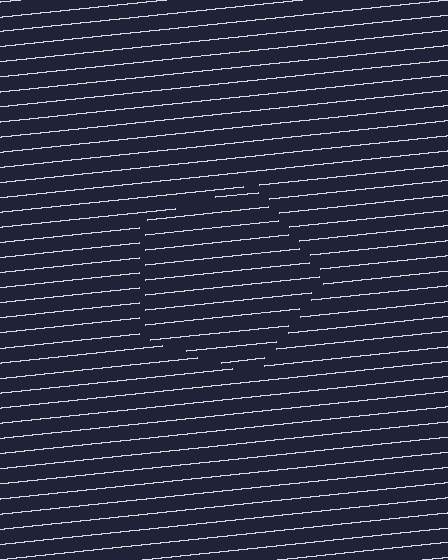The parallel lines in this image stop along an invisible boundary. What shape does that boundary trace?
An illusory pentagon. The interior of the shape contains the same grating, shifted by half a period — the contour is defined by the phase discontinuity where line-ends from the inner and outer gratings abut.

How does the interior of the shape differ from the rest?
The interior of the shape contains the same grating, shifted by half a period — the contour is defined by the phase discontinuity where line-ends from the inner and outer gratings abut.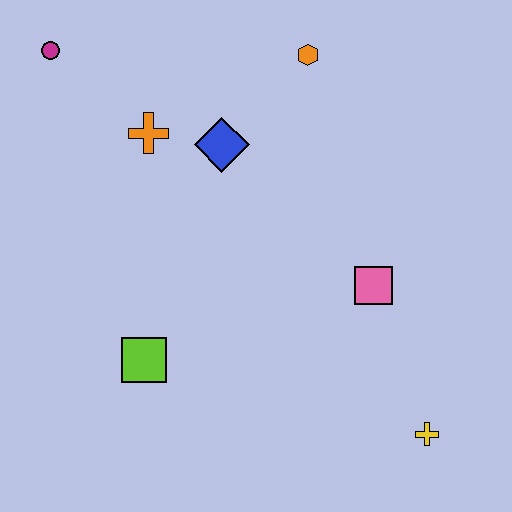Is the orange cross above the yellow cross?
Yes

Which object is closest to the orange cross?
The blue diamond is closest to the orange cross.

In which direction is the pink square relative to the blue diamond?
The pink square is to the right of the blue diamond.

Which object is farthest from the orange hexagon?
The yellow cross is farthest from the orange hexagon.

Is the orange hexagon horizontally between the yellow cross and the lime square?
Yes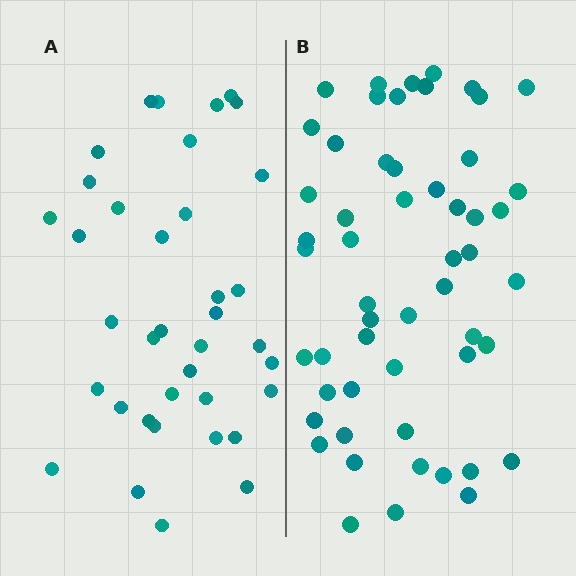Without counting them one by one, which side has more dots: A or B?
Region B (the right region) has more dots.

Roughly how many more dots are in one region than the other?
Region B has approximately 15 more dots than region A.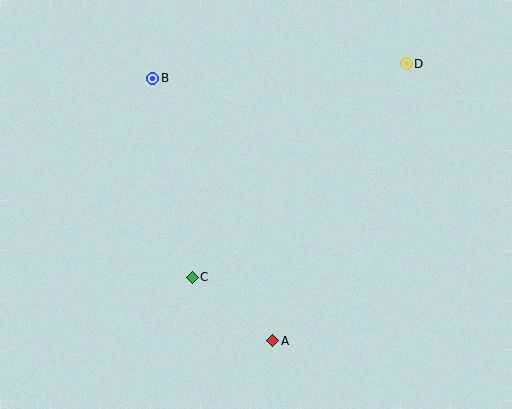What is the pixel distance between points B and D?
The distance between B and D is 254 pixels.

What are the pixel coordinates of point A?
Point A is at (273, 341).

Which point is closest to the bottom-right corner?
Point A is closest to the bottom-right corner.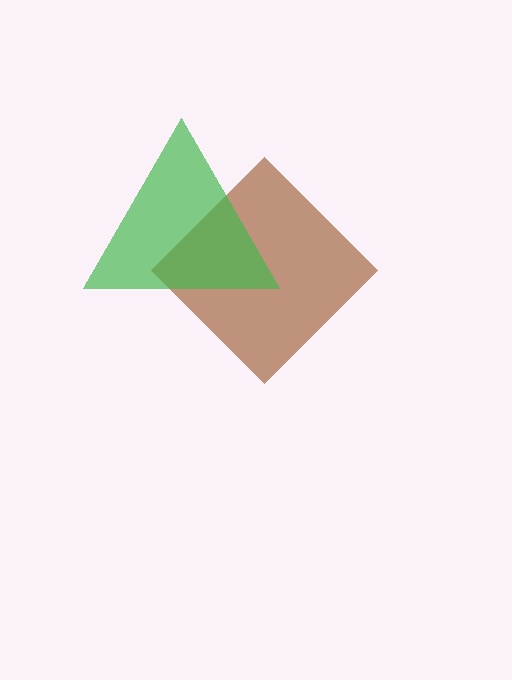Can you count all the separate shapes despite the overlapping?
Yes, there are 2 separate shapes.